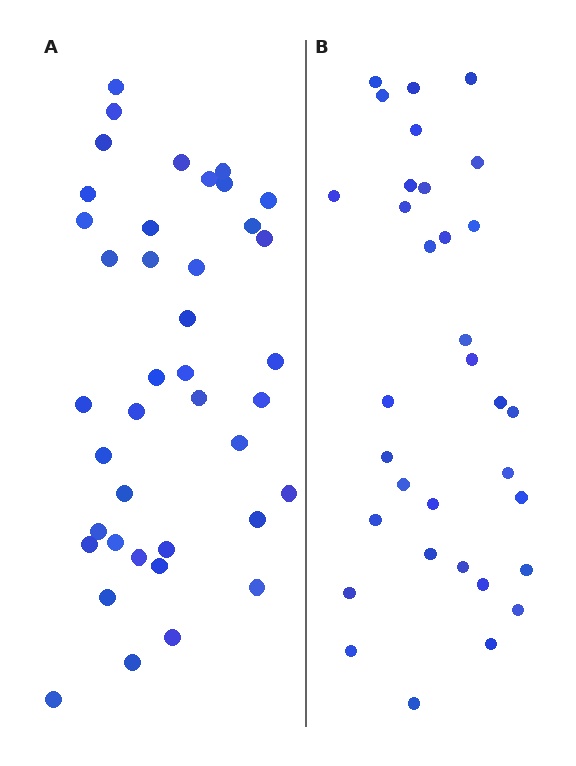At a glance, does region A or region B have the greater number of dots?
Region A (the left region) has more dots.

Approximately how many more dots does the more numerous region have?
Region A has roughly 8 or so more dots than region B.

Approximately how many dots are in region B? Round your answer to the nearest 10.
About 30 dots. (The exact count is 33, which rounds to 30.)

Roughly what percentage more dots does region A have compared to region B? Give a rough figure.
About 20% more.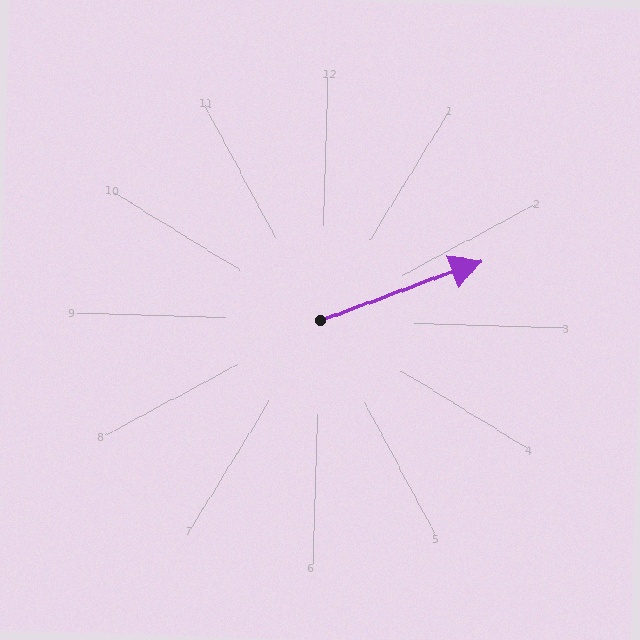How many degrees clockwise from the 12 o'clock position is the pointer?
Approximately 68 degrees.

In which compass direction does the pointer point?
East.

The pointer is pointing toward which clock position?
Roughly 2 o'clock.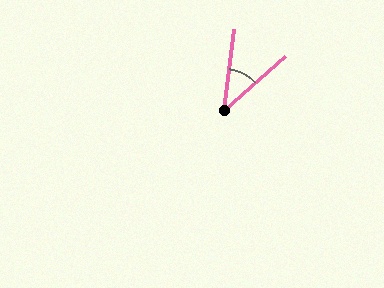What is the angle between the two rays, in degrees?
Approximately 41 degrees.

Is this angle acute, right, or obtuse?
It is acute.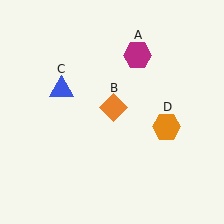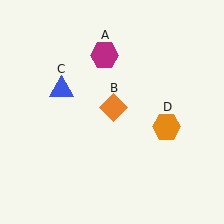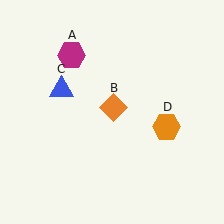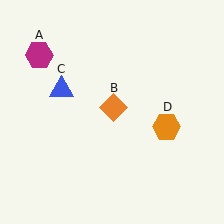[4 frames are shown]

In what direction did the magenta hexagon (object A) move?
The magenta hexagon (object A) moved left.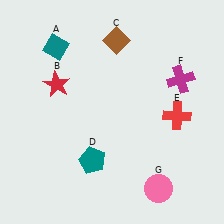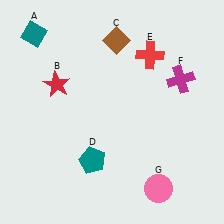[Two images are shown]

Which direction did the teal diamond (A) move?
The teal diamond (A) moved left.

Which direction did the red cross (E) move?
The red cross (E) moved up.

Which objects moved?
The objects that moved are: the teal diamond (A), the red cross (E).